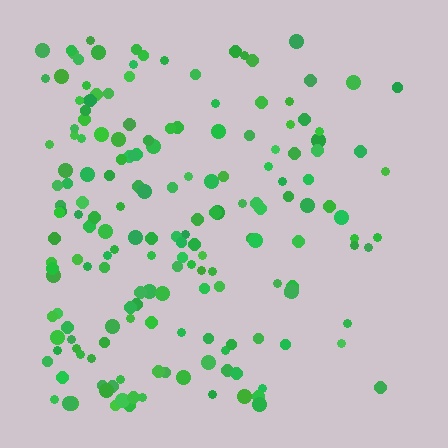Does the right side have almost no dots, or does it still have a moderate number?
Still a moderate number, just noticeably fewer than the left.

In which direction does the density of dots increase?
From right to left, with the left side densest.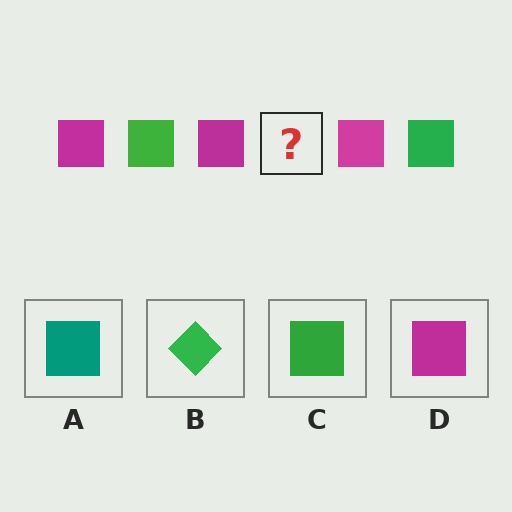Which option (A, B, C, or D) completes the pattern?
C.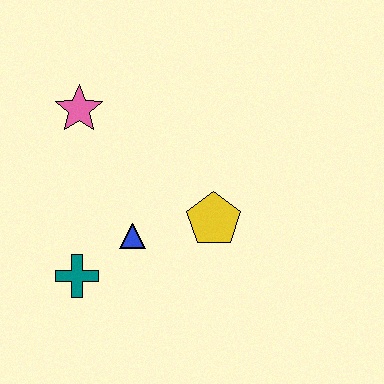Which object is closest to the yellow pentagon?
The blue triangle is closest to the yellow pentagon.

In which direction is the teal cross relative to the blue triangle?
The teal cross is to the left of the blue triangle.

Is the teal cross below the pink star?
Yes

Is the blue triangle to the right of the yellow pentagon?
No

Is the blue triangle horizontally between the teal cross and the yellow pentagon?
Yes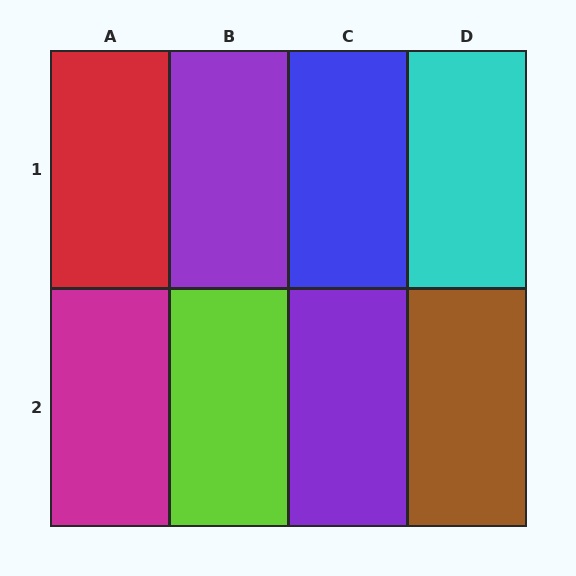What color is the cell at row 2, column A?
Magenta.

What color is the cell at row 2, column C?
Purple.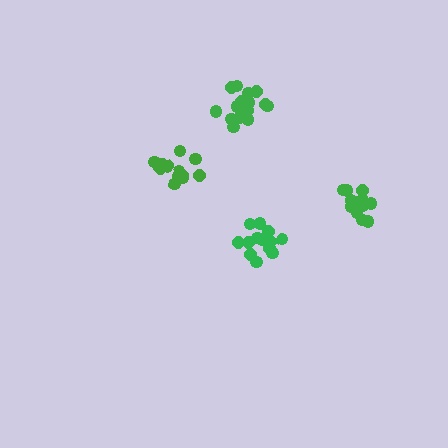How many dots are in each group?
Group 1: 14 dots, Group 2: 16 dots, Group 3: 14 dots, Group 4: 18 dots (62 total).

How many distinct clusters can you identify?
There are 4 distinct clusters.